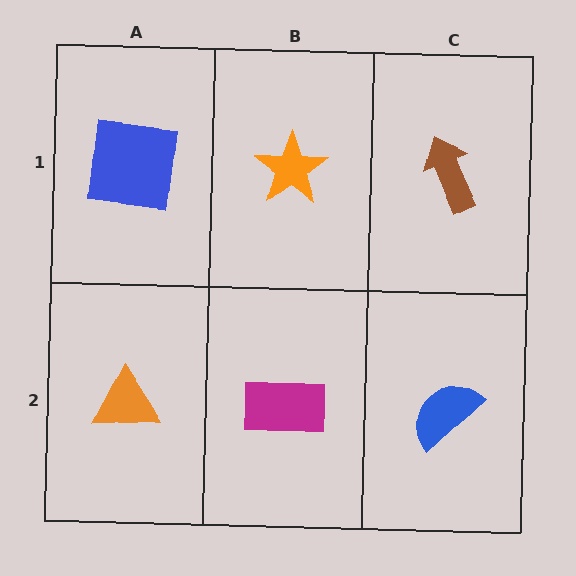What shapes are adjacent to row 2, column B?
An orange star (row 1, column B), an orange triangle (row 2, column A), a blue semicircle (row 2, column C).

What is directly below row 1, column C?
A blue semicircle.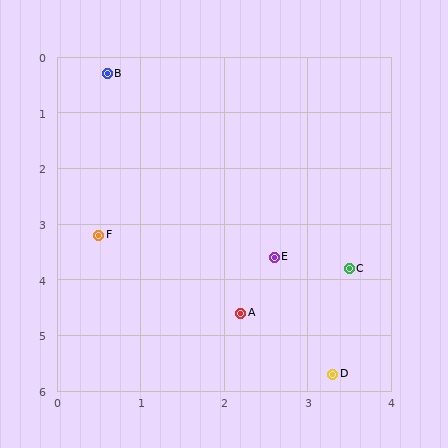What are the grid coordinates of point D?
Point D is at approximately (3.3, 5.7).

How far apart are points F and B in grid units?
Points F and B are about 2.9 grid units apart.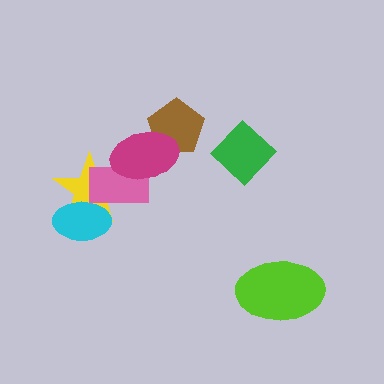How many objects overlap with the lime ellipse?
0 objects overlap with the lime ellipse.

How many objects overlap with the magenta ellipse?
3 objects overlap with the magenta ellipse.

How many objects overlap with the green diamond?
0 objects overlap with the green diamond.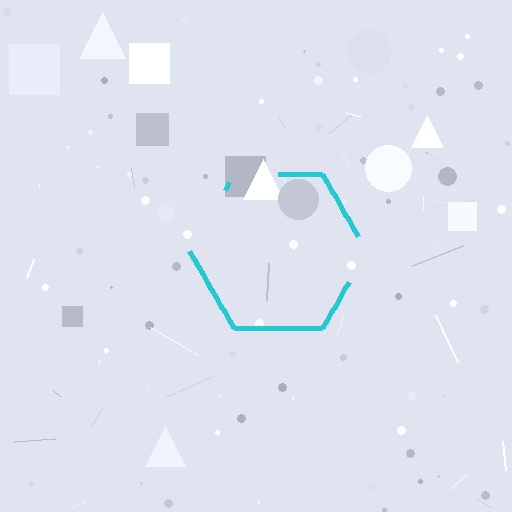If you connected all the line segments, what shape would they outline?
They would outline a hexagon.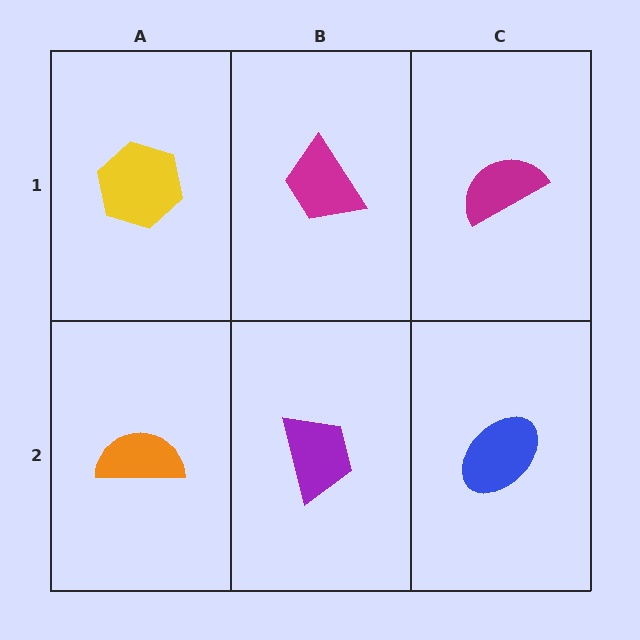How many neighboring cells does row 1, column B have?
3.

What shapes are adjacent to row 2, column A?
A yellow hexagon (row 1, column A), a purple trapezoid (row 2, column B).